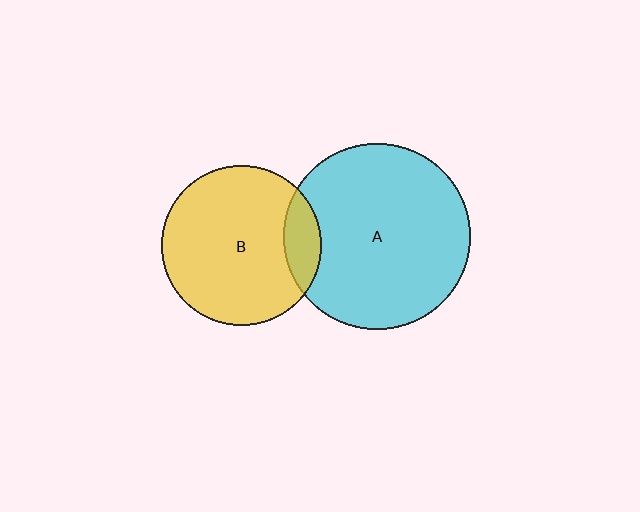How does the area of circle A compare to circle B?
Approximately 1.4 times.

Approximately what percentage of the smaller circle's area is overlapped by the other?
Approximately 15%.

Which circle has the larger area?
Circle A (cyan).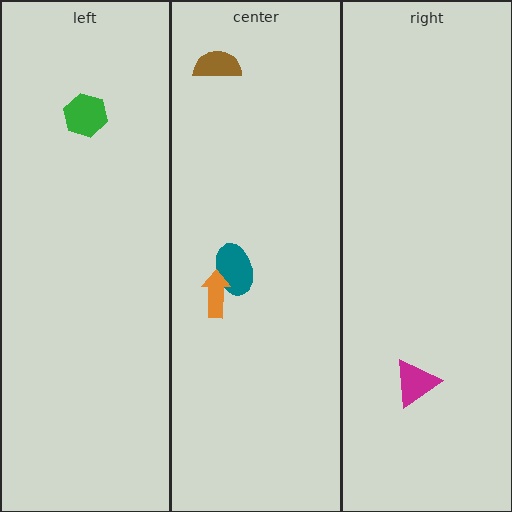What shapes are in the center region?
The teal ellipse, the brown semicircle, the orange arrow.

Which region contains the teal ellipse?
The center region.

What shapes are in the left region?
The green hexagon.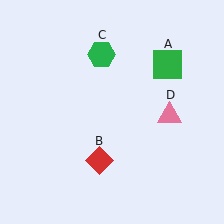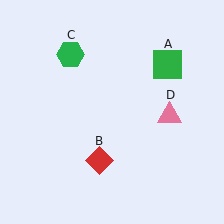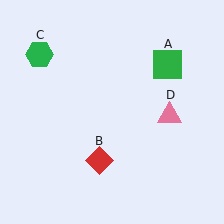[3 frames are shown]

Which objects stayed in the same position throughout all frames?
Green square (object A) and red diamond (object B) and pink triangle (object D) remained stationary.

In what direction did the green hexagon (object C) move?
The green hexagon (object C) moved left.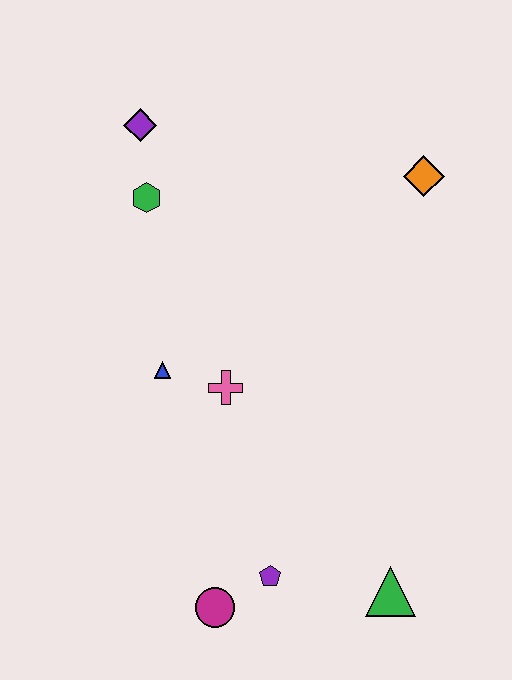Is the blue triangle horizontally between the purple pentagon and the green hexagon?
Yes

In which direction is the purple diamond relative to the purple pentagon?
The purple diamond is above the purple pentagon.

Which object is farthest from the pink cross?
The orange diamond is farthest from the pink cross.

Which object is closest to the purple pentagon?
The magenta circle is closest to the purple pentagon.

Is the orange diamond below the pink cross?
No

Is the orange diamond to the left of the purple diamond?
No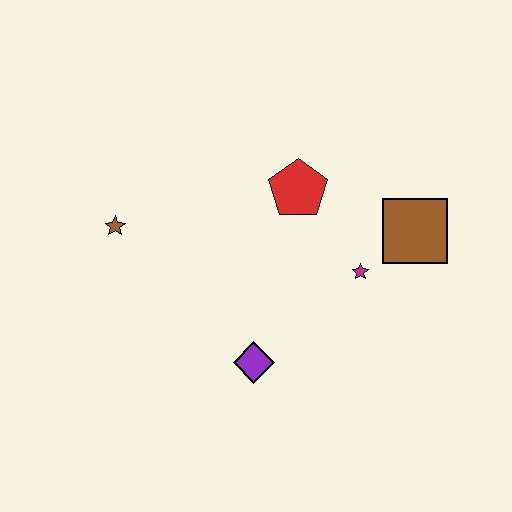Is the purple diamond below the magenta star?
Yes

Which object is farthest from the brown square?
The brown star is farthest from the brown square.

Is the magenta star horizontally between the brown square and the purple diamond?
Yes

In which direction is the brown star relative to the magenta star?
The brown star is to the left of the magenta star.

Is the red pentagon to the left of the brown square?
Yes